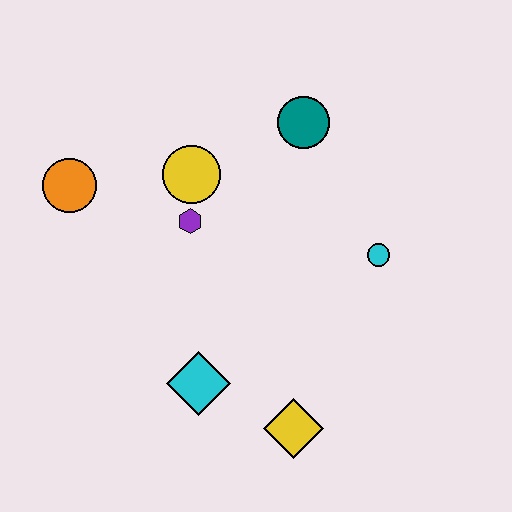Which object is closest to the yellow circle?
The purple hexagon is closest to the yellow circle.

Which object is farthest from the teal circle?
The yellow diamond is farthest from the teal circle.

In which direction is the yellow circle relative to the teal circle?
The yellow circle is to the left of the teal circle.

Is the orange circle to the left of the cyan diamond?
Yes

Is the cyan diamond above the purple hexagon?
No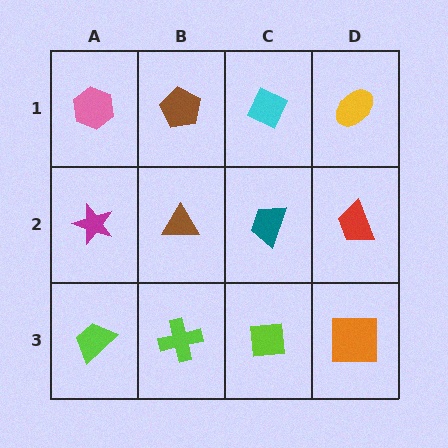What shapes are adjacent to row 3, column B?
A brown triangle (row 2, column B), a lime trapezoid (row 3, column A), a lime square (row 3, column C).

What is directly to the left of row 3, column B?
A lime trapezoid.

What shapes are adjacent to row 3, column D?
A red trapezoid (row 2, column D), a lime square (row 3, column C).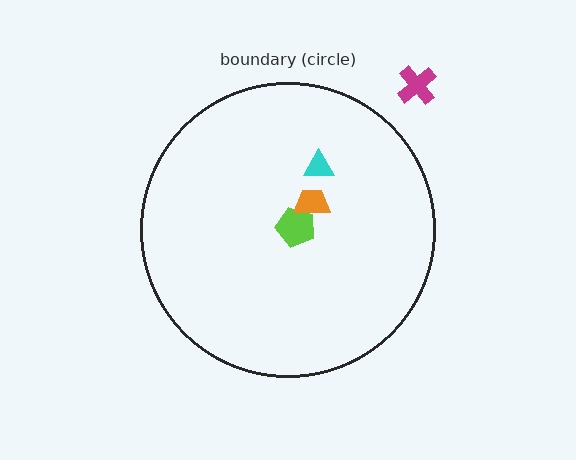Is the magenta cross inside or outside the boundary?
Outside.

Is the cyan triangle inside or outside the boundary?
Inside.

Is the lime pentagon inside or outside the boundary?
Inside.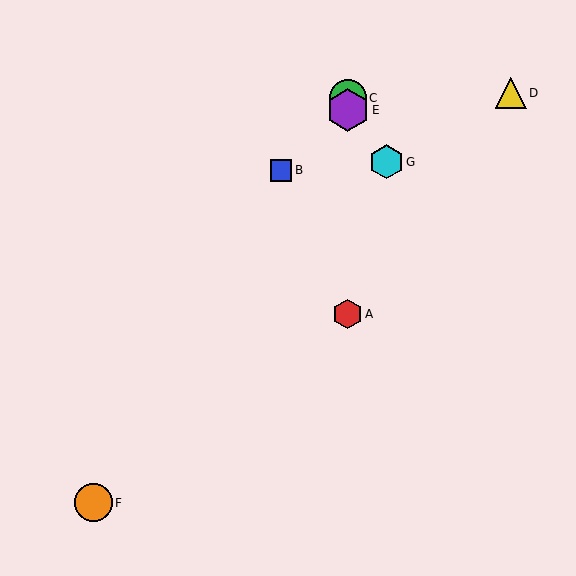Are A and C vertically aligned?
Yes, both are at x≈348.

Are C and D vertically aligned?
No, C is at x≈348 and D is at x≈511.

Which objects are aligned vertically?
Objects A, C, E are aligned vertically.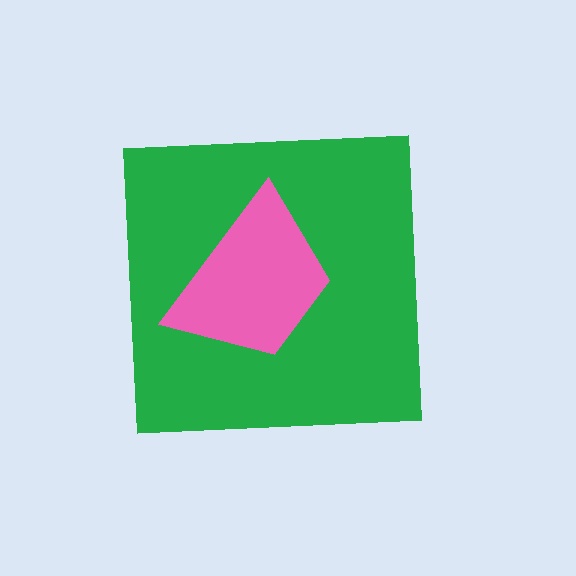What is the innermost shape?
The pink trapezoid.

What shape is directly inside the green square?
The pink trapezoid.